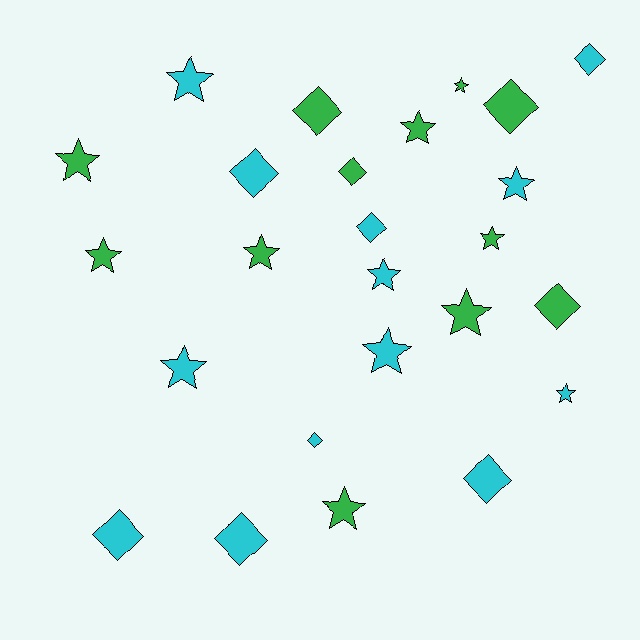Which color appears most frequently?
Cyan, with 13 objects.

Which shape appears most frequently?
Star, with 14 objects.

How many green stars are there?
There are 8 green stars.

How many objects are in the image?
There are 25 objects.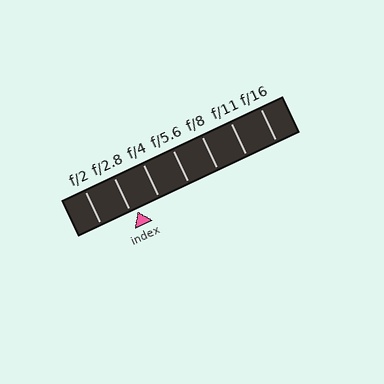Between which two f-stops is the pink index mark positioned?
The index mark is between f/2.8 and f/4.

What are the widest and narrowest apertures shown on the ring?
The widest aperture shown is f/2 and the narrowest is f/16.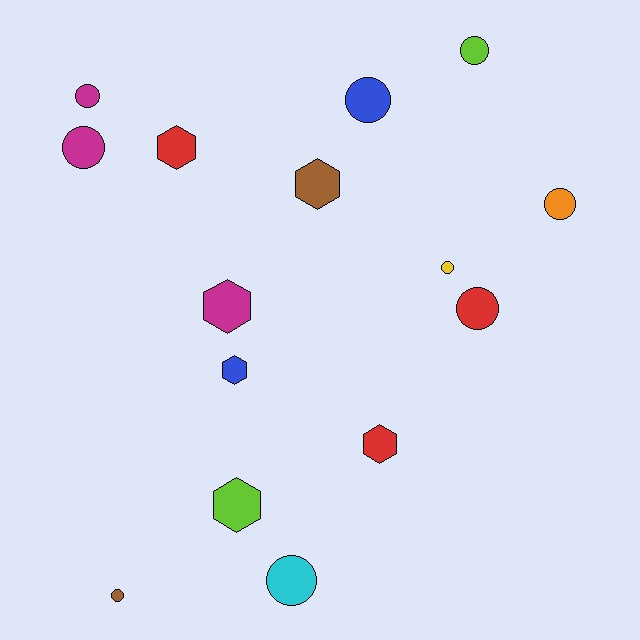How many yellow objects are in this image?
There is 1 yellow object.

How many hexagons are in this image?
There are 6 hexagons.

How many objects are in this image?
There are 15 objects.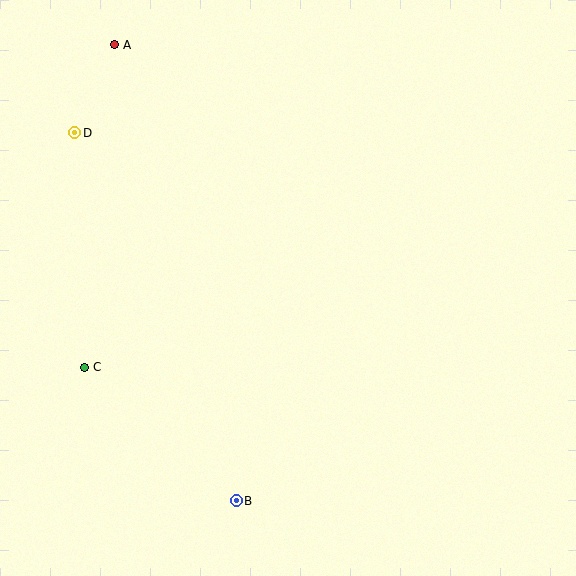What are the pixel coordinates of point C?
Point C is at (85, 367).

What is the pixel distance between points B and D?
The distance between B and D is 402 pixels.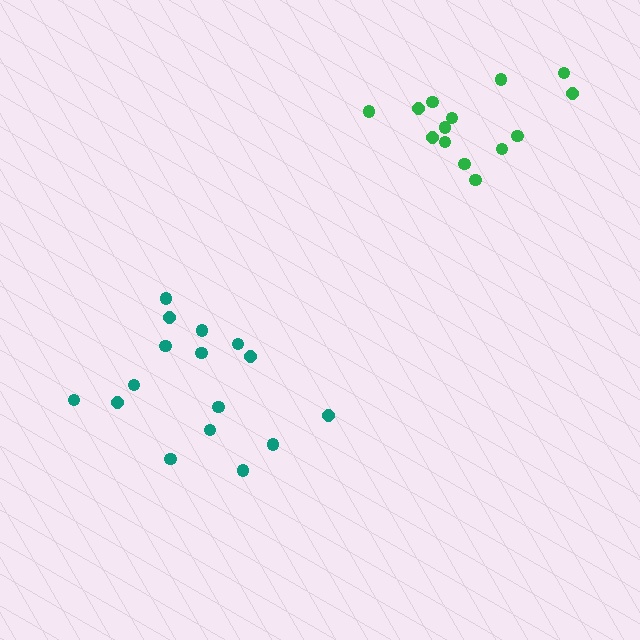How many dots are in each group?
Group 1: 16 dots, Group 2: 14 dots (30 total).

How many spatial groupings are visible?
There are 2 spatial groupings.